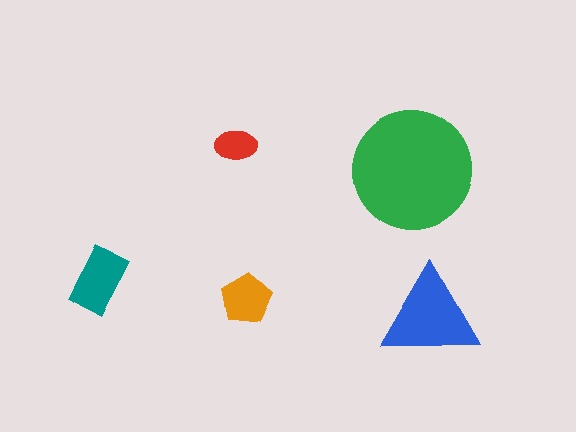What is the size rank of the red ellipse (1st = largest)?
5th.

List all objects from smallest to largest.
The red ellipse, the orange pentagon, the teal rectangle, the blue triangle, the green circle.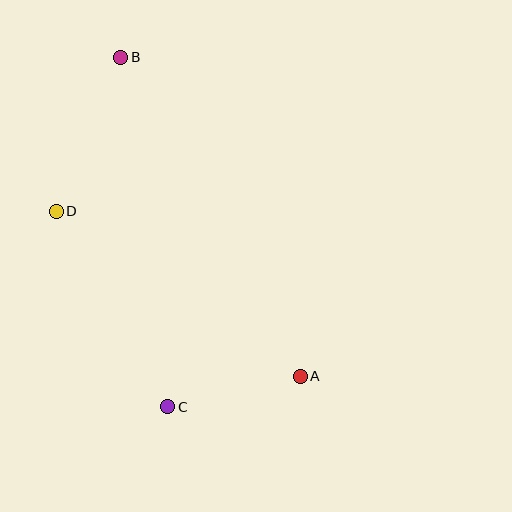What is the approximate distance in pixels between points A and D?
The distance between A and D is approximately 295 pixels.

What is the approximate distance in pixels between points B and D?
The distance between B and D is approximately 167 pixels.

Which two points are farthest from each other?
Points A and B are farthest from each other.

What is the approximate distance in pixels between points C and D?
The distance between C and D is approximately 225 pixels.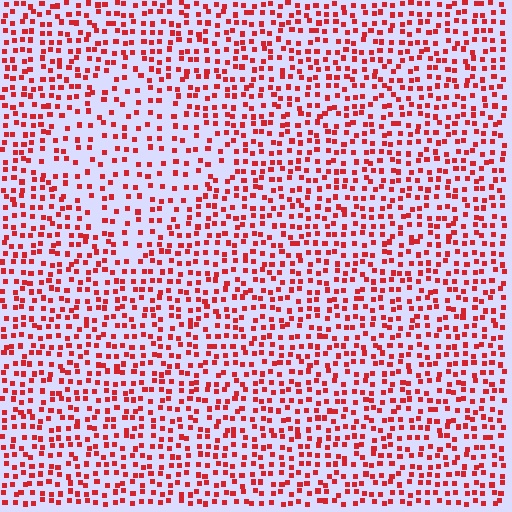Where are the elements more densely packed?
The elements are more densely packed outside the diamond boundary.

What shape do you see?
I see a diamond.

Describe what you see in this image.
The image contains small red elements arranged at two different densities. A diamond-shaped region is visible where the elements are less densely packed than the surrounding area.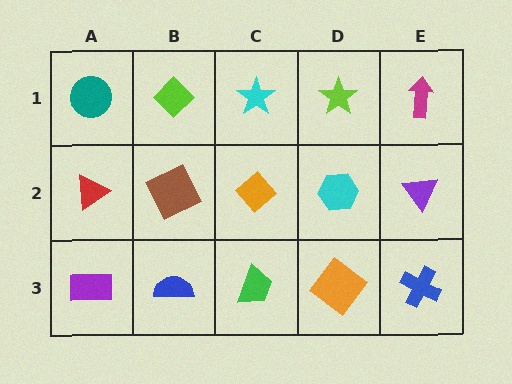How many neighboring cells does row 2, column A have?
3.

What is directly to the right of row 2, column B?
An orange diamond.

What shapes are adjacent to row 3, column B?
A brown square (row 2, column B), a purple rectangle (row 3, column A), a green trapezoid (row 3, column C).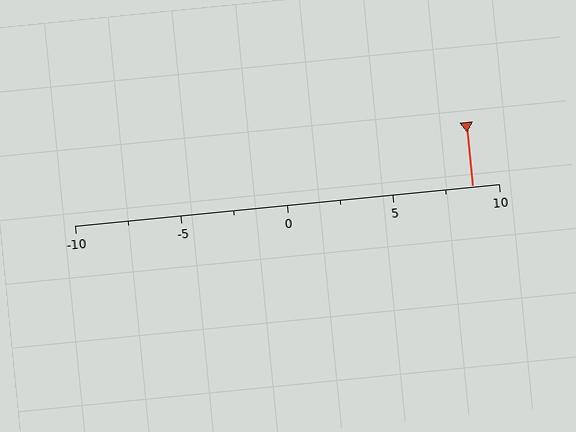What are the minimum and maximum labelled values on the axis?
The axis runs from -10 to 10.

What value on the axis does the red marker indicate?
The marker indicates approximately 8.8.